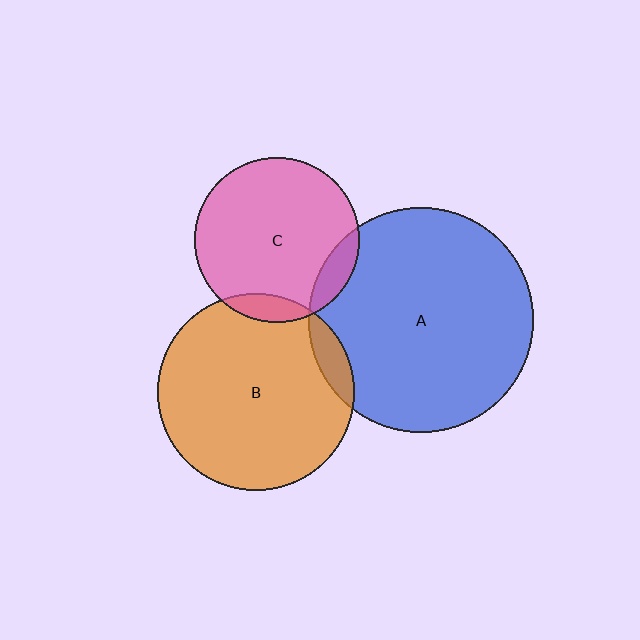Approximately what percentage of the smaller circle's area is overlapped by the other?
Approximately 10%.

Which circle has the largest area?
Circle A (blue).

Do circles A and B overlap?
Yes.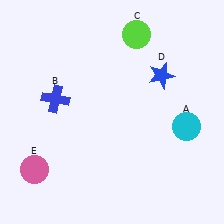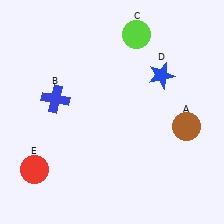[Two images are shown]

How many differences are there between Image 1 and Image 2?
There are 2 differences between the two images.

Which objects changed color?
A changed from cyan to brown. E changed from pink to red.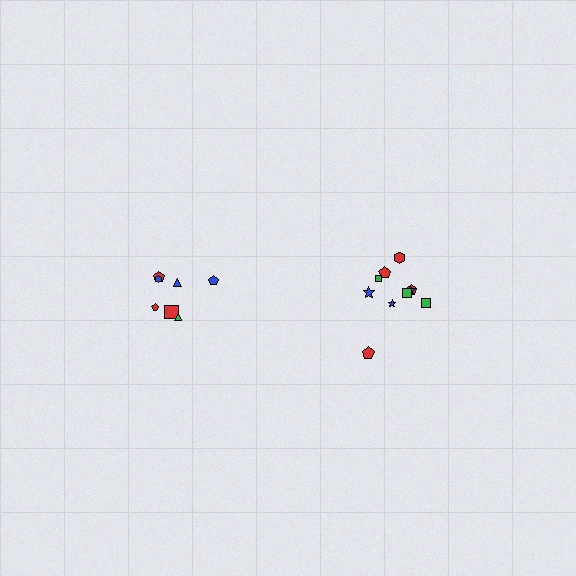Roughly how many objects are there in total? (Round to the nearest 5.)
Roughly 15 objects in total.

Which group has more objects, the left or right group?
The right group.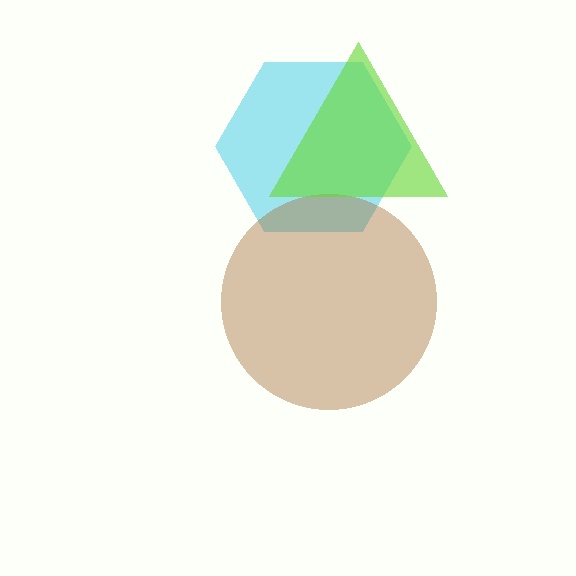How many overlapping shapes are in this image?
There are 3 overlapping shapes in the image.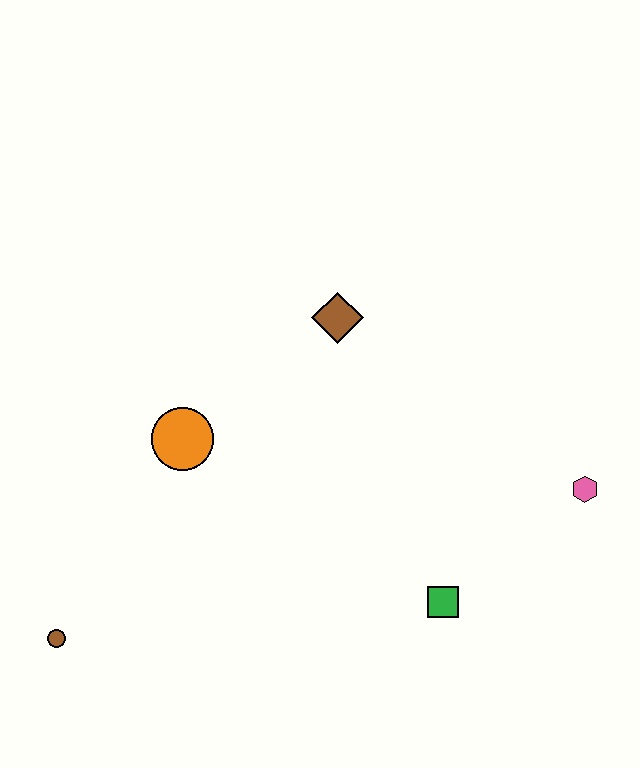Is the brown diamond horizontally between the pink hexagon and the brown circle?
Yes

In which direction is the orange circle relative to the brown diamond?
The orange circle is to the left of the brown diamond.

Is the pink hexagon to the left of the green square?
No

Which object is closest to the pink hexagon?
The green square is closest to the pink hexagon.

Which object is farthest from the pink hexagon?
The brown circle is farthest from the pink hexagon.